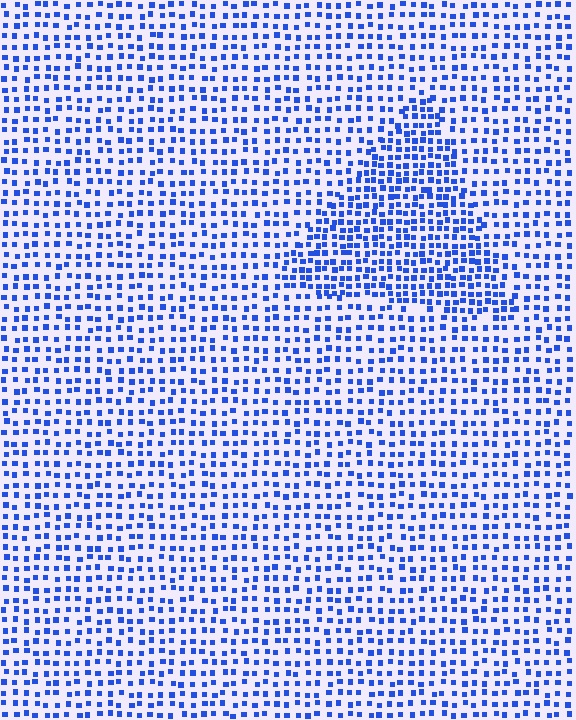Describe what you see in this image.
The image contains small blue elements arranged at two different densities. A triangle-shaped region is visible where the elements are more densely packed than the surrounding area.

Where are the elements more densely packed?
The elements are more densely packed inside the triangle boundary.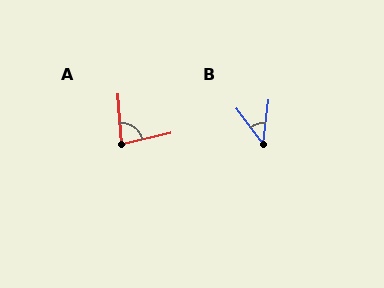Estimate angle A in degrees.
Approximately 81 degrees.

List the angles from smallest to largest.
B (43°), A (81°).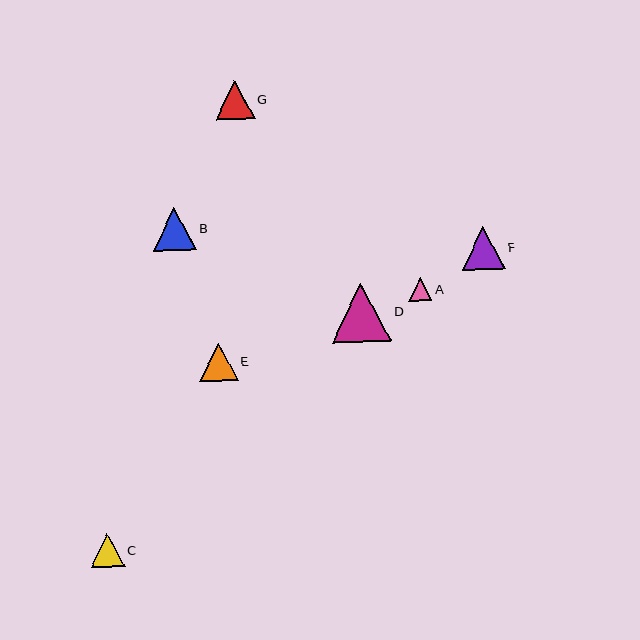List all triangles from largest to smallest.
From largest to smallest: D, B, F, G, E, C, A.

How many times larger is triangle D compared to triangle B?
Triangle D is approximately 1.4 times the size of triangle B.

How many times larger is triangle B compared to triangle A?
Triangle B is approximately 1.9 times the size of triangle A.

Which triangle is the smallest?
Triangle A is the smallest with a size of approximately 23 pixels.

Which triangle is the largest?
Triangle D is the largest with a size of approximately 60 pixels.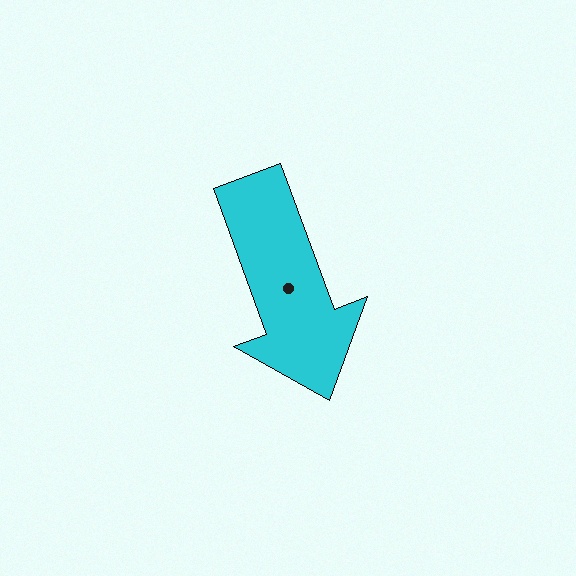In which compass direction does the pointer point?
South.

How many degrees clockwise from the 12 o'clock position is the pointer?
Approximately 160 degrees.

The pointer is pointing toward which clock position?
Roughly 5 o'clock.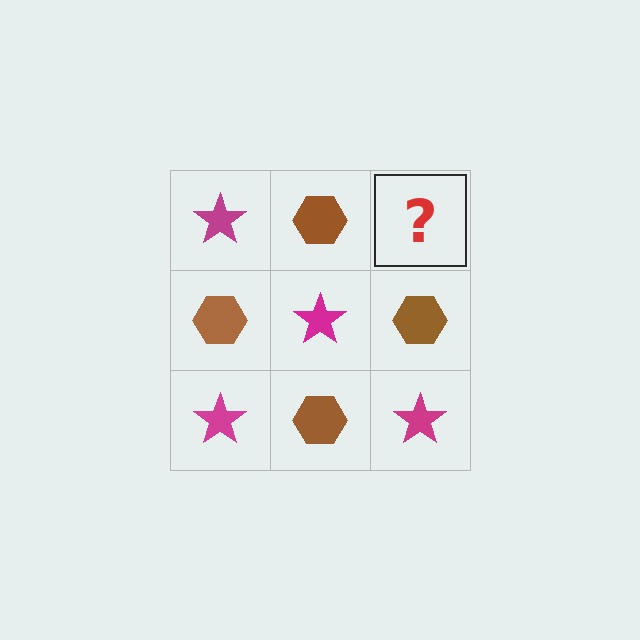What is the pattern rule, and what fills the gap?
The rule is that it alternates magenta star and brown hexagon in a checkerboard pattern. The gap should be filled with a magenta star.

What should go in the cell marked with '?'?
The missing cell should contain a magenta star.